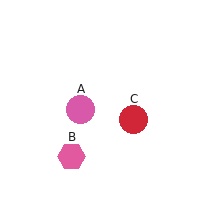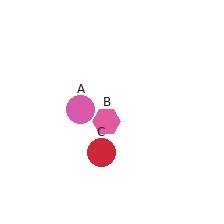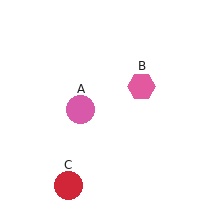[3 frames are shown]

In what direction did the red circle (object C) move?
The red circle (object C) moved down and to the left.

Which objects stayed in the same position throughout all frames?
Pink circle (object A) remained stationary.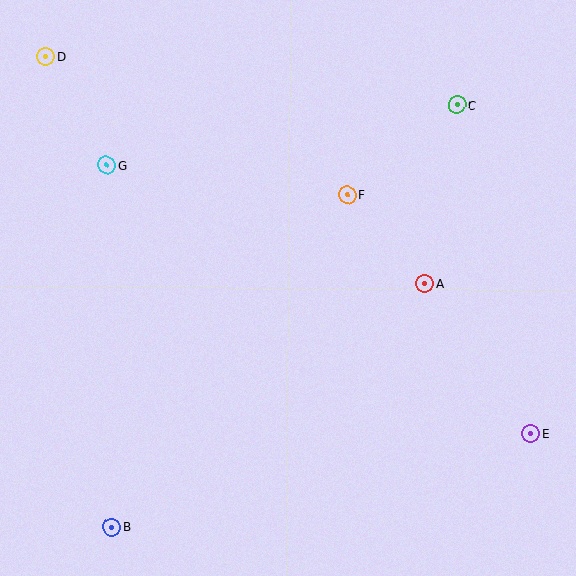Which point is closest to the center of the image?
Point F at (347, 195) is closest to the center.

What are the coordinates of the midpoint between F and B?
The midpoint between F and B is at (229, 361).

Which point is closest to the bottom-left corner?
Point B is closest to the bottom-left corner.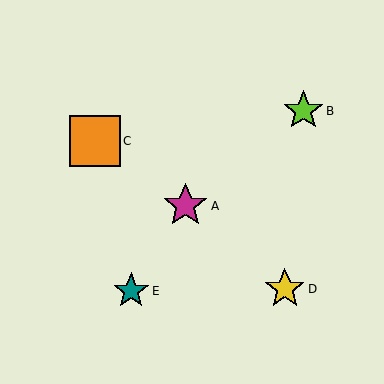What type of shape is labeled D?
Shape D is a yellow star.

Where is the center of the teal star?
The center of the teal star is at (131, 291).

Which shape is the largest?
The orange square (labeled C) is the largest.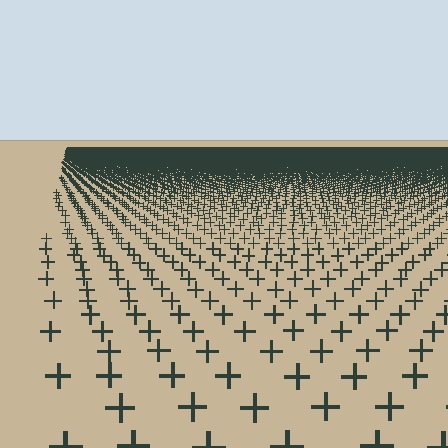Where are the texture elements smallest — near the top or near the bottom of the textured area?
Near the top.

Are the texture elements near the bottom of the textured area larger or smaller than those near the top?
Larger. Near the bottom, elements are closer to the viewer and appear at a bigger on-screen size.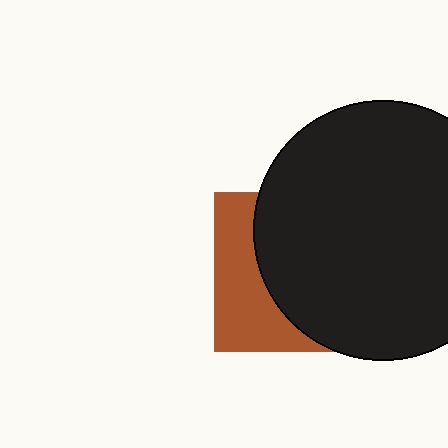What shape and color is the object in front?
The object in front is a black circle.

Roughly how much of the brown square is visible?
A small part of it is visible (roughly 35%).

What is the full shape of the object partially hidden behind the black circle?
The partially hidden object is a brown square.